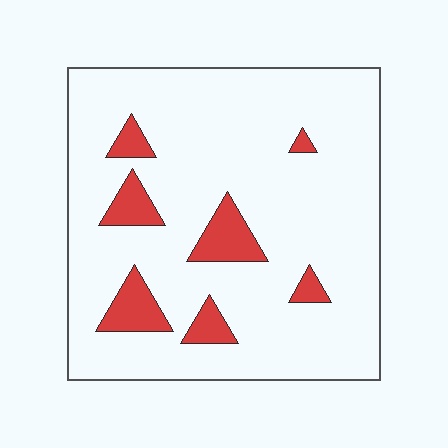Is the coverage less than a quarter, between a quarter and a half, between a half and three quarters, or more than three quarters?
Less than a quarter.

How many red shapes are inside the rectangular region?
7.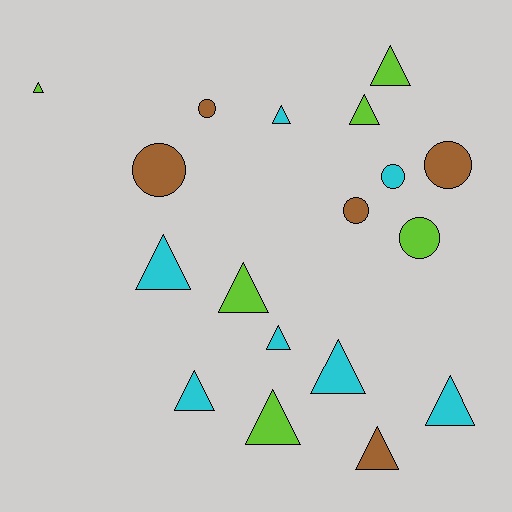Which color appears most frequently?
Cyan, with 7 objects.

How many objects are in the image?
There are 18 objects.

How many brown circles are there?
There are 4 brown circles.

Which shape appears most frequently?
Triangle, with 12 objects.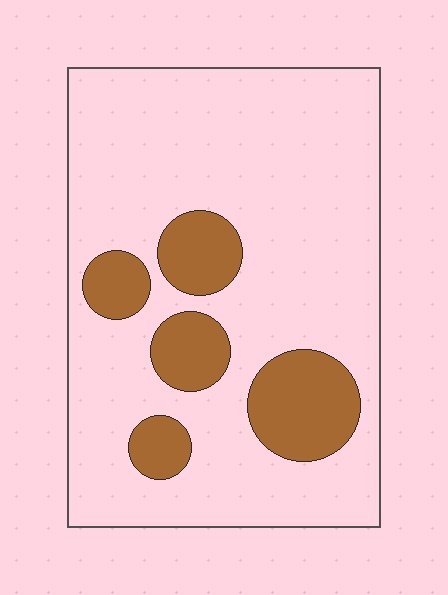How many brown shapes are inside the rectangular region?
5.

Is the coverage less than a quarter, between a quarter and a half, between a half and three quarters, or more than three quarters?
Less than a quarter.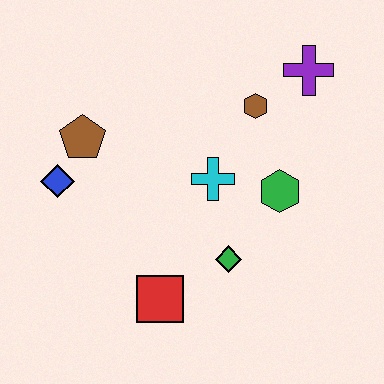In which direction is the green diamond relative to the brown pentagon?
The green diamond is to the right of the brown pentagon.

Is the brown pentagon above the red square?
Yes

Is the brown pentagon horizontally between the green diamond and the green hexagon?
No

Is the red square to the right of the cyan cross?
No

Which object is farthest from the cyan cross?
The blue diamond is farthest from the cyan cross.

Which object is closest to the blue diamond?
The brown pentagon is closest to the blue diamond.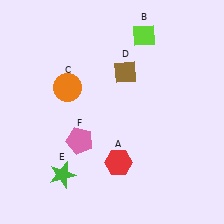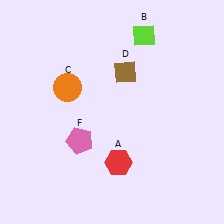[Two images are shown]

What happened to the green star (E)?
The green star (E) was removed in Image 2. It was in the bottom-left area of Image 1.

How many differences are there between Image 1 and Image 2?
There is 1 difference between the two images.